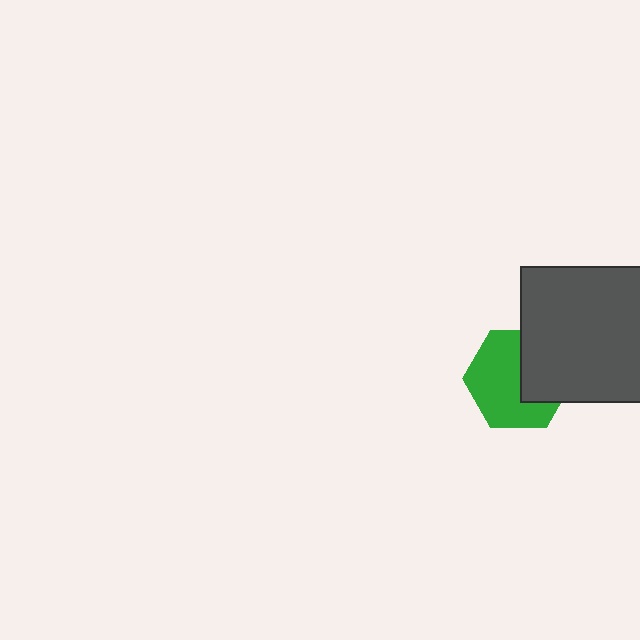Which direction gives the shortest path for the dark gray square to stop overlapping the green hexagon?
Moving right gives the shortest separation.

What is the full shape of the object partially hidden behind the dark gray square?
The partially hidden object is a green hexagon.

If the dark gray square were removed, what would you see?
You would see the complete green hexagon.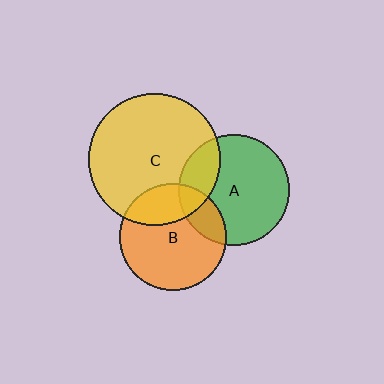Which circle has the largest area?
Circle C (yellow).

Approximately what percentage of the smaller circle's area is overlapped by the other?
Approximately 25%.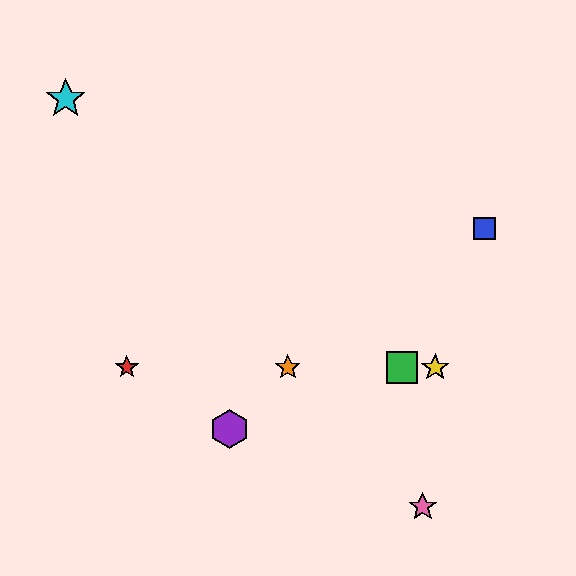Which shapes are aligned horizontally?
The red star, the green square, the yellow star, the orange star are aligned horizontally.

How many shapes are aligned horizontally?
4 shapes (the red star, the green square, the yellow star, the orange star) are aligned horizontally.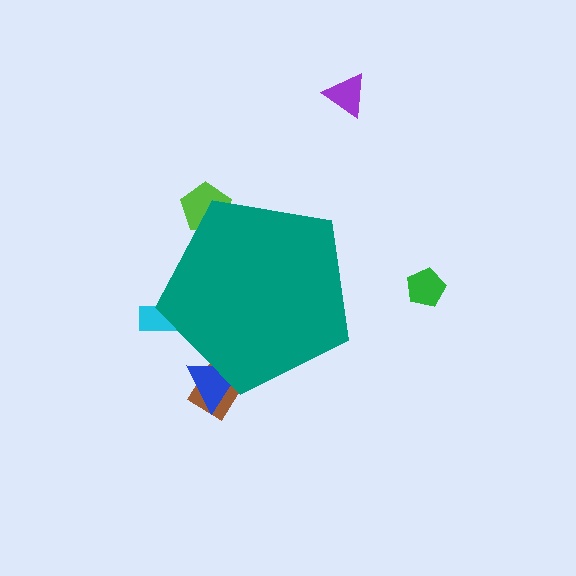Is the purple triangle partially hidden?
No, the purple triangle is fully visible.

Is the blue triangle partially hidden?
Yes, the blue triangle is partially hidden behind the teal pentagon.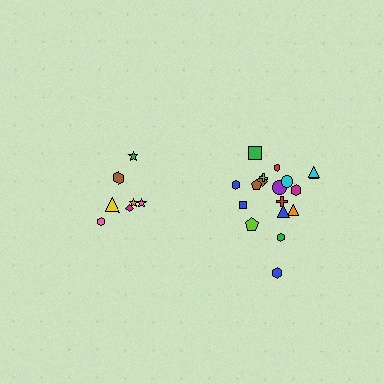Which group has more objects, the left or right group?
The right group.